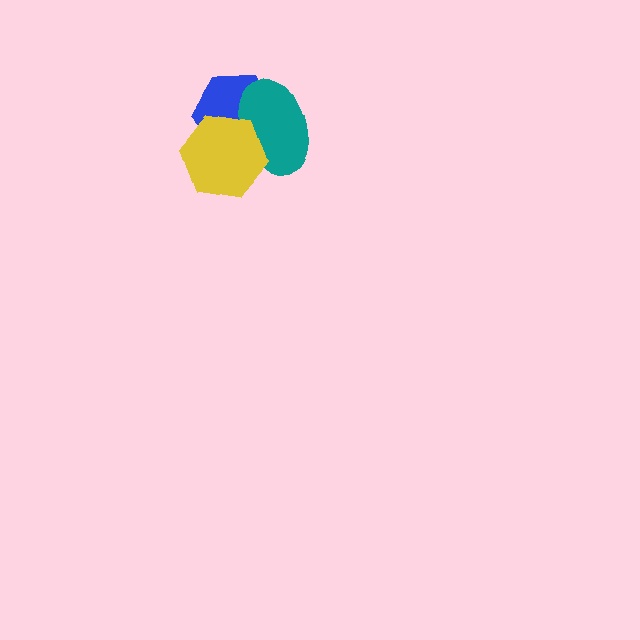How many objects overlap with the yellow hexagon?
2 objects overlap with the yellow hexagon.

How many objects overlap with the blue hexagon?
2 objects overlap with the blue hexagon.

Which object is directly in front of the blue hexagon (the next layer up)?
The teal ellipse is directly in front of the blue hexagon.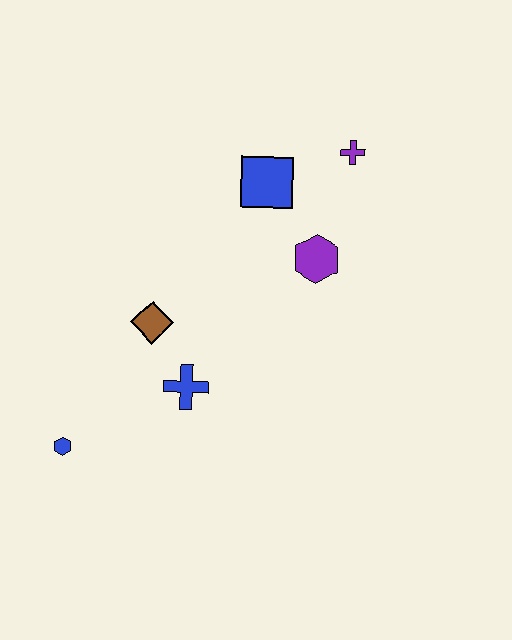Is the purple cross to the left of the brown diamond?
No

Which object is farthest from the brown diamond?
The purple cross is farthest from the brown diamond.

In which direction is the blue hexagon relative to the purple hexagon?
The blue hexagon is to the left of the purple hexagon.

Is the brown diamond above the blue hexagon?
Yes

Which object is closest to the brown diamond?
The blue cross is closest to the brown diamond.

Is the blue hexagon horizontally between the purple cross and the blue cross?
No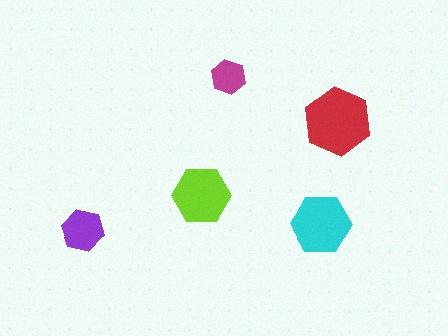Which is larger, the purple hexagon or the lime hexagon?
The lime one.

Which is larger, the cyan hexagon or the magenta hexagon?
The cyan one.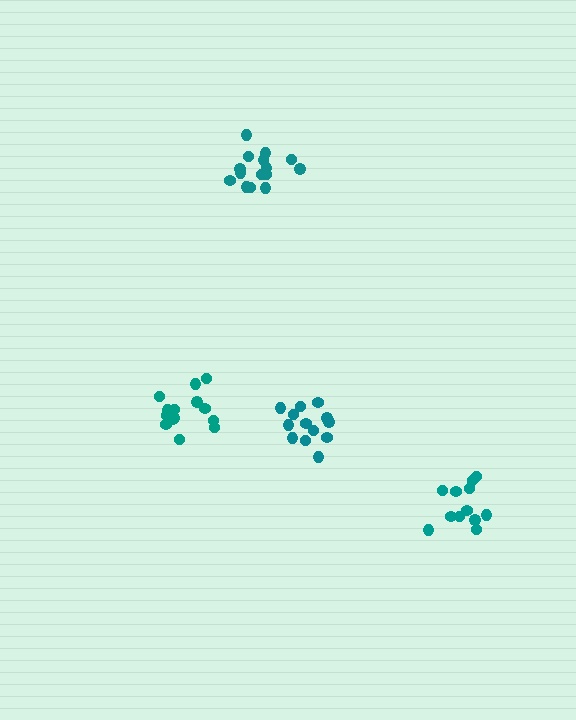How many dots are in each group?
Group 1: 14 dots, Group 2: 13 dots, Group 3: 15 dots, Group 4: 12 dots (54 total).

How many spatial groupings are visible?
There are 4 spatial groupings.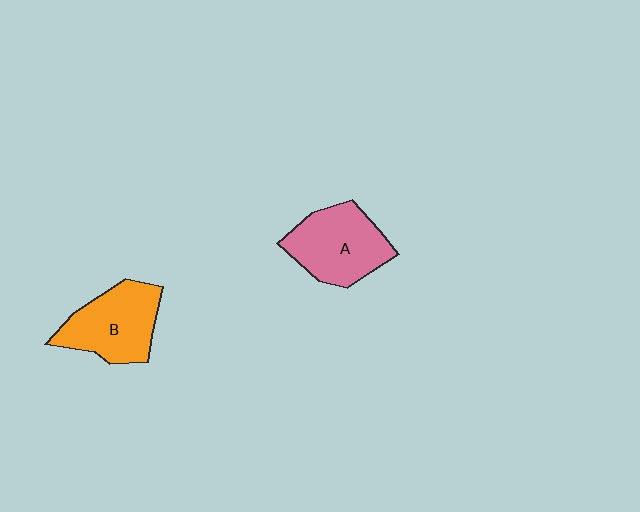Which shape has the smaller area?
Shape B (orange).